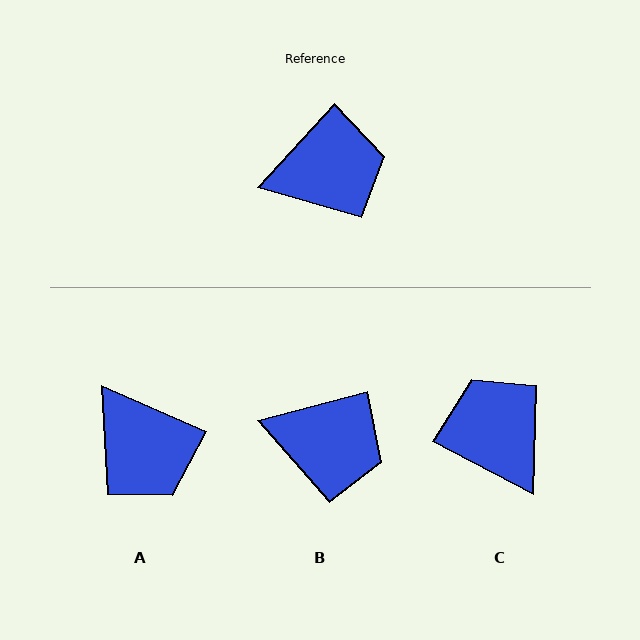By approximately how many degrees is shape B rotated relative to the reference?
Approximately 32 degrees clockwise.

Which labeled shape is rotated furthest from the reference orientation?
C, about 105 degrees away.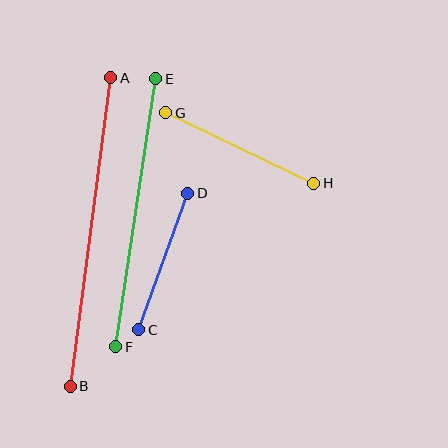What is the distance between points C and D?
The distance is approximately 145 pixels.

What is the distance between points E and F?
The distance is approximately 271 pixels.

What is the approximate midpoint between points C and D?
The midpoint is at approximately (163, 262) pixels.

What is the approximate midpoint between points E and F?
The midpoint is at approximately (136, 213) pixels.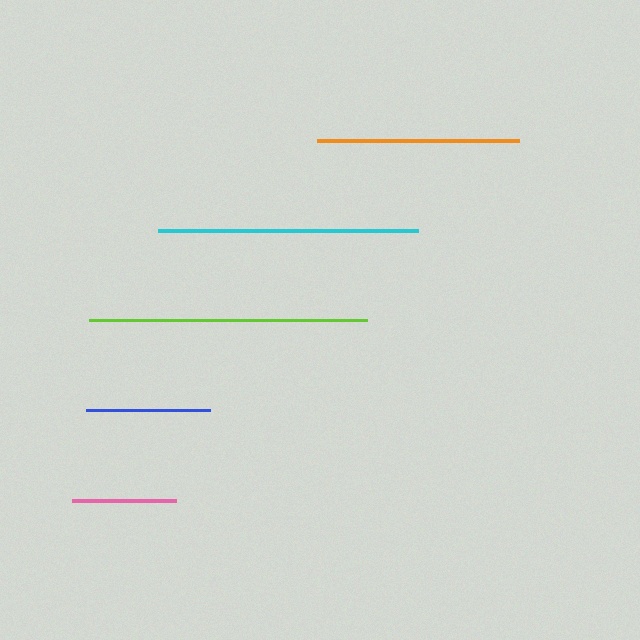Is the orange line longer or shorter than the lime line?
The lime line is longer than the orange line.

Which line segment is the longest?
The lime line is the longest at approximately 278 pixels.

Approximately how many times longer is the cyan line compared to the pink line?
The cyan line is approximately 2.5 times the length of the pink line.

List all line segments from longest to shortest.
From longest to shortest: lime, cyan, orange, blue, pink.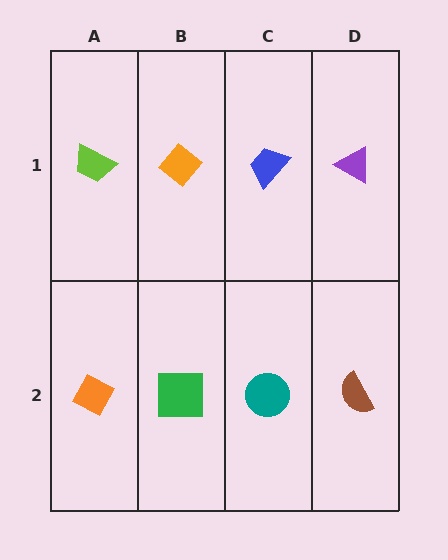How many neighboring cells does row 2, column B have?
3.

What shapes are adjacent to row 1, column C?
A teal circle (row 2, column C), an orange diamond (row 1, column B), a purple triangle (row 1, column D).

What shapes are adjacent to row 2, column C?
A blue trapezoid (row 1, column C), a green square (row 2, column B), a brown semicircle (row 2, column D).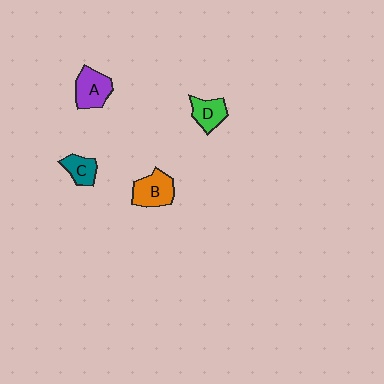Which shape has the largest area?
Shape B (orange).